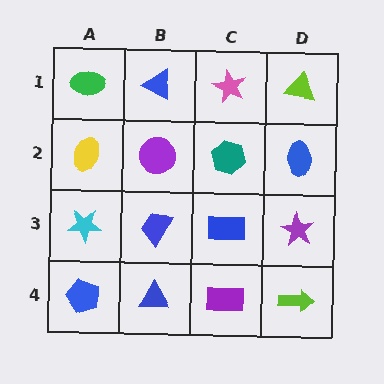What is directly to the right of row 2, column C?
A blue ellipse.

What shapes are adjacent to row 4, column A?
A cyan star (row 3, column A), a blue triangle (row 4, column B).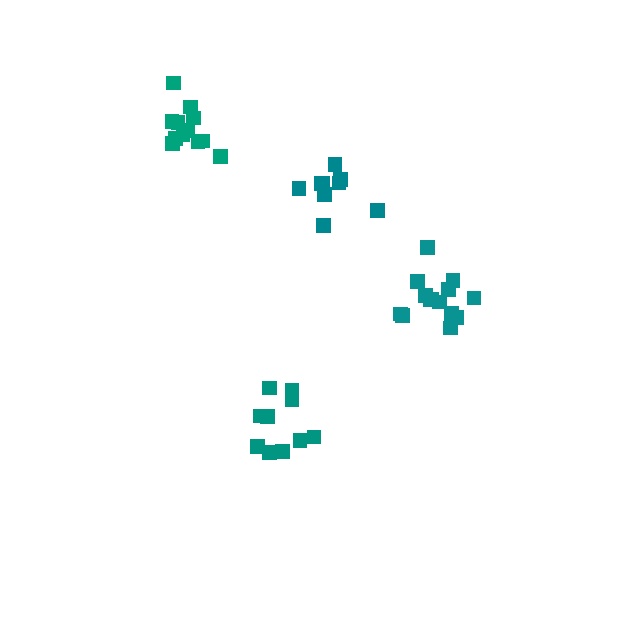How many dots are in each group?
Group 1: 10 dots, Group 2: 10 dots, Group 3: 12 dots, Group 4: 14 dots (46 total).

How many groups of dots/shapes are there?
There are 4 groups.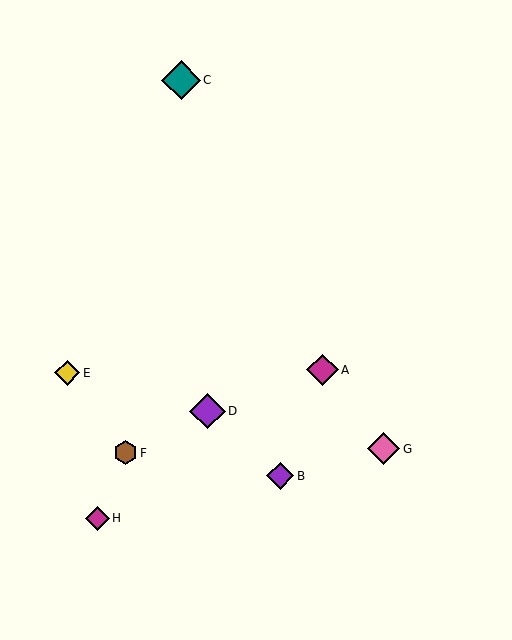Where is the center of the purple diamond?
The center of the purple diamond is at (208, 411).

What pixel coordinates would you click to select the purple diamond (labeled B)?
Click at (280, 476) to select the purple diamond B.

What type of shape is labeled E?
Shape E is a yellow diamond.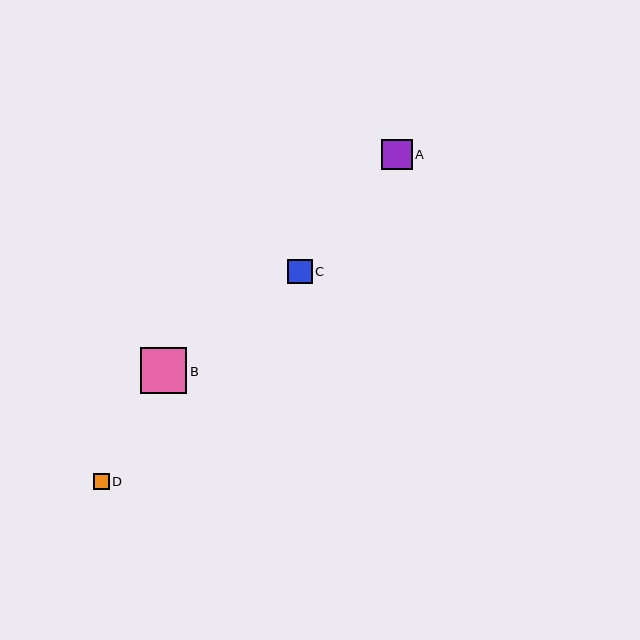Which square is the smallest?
Square D is the smallest with a size of approximately 16 pixels.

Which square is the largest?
Square B is the largest with a size of approximately 46 pixels.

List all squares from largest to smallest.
From largest to smallest: B, A, C, D.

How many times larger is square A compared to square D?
Square A is approximately 1.9 times the size of square D.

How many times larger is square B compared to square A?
Square B is approximately 1.5 times the size of square A.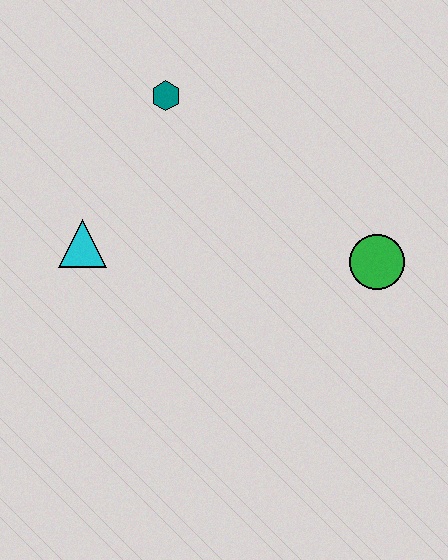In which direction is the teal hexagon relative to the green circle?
The teal hexagon is to the left of the green circle.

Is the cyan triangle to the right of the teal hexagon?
No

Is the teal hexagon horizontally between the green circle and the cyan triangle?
Yes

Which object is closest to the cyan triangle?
The teal hexagon is closest to the cyan triangle.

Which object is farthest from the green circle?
The cyan triangle is farthest from the green circle.